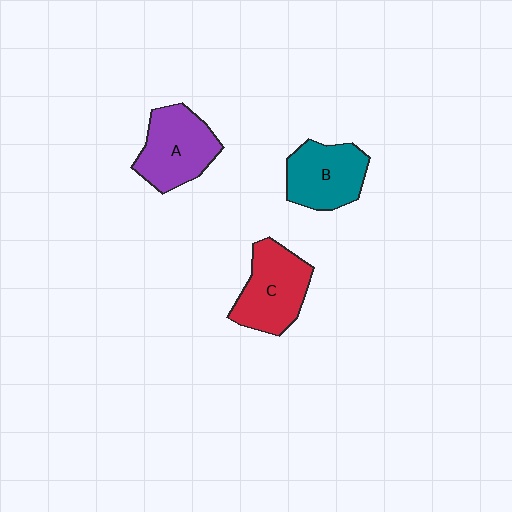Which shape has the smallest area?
Shape B (teal).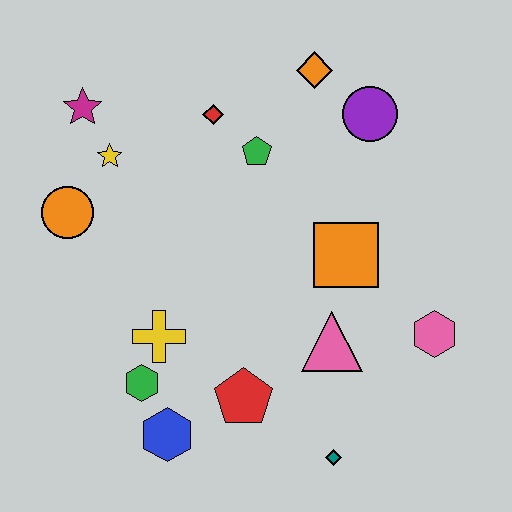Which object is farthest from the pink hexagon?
The magenta star is farthest from the pink hexagon.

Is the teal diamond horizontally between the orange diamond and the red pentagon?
No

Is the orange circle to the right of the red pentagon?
No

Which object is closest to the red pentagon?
The blue hexagon is closest to the red pentagon.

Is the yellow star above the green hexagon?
Yes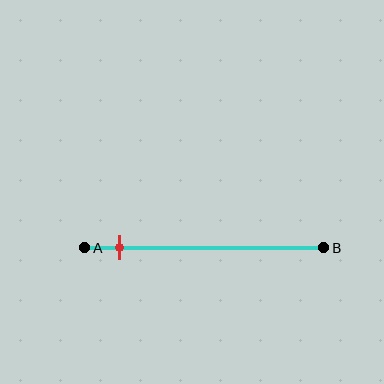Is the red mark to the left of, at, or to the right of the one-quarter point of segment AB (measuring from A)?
The red mark is to the left of the one-quarter point of segment AB.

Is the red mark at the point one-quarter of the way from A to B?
No, the mark is at about 15% from A, not at the 25% one-quarter point.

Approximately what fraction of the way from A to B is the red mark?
The red mark is approximately 15% of the way from A to B.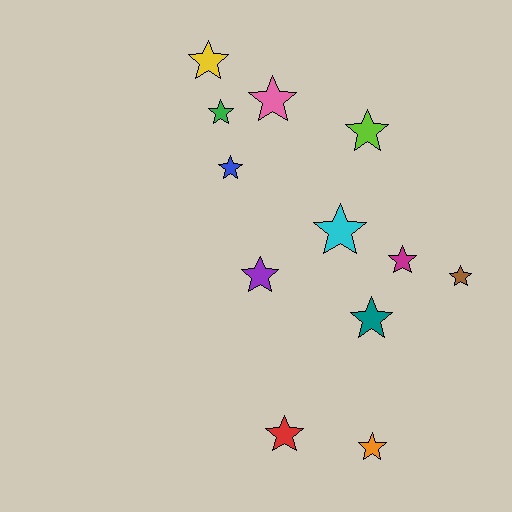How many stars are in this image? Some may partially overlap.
There are 12 stars.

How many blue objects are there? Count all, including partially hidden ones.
There is 1 blue object.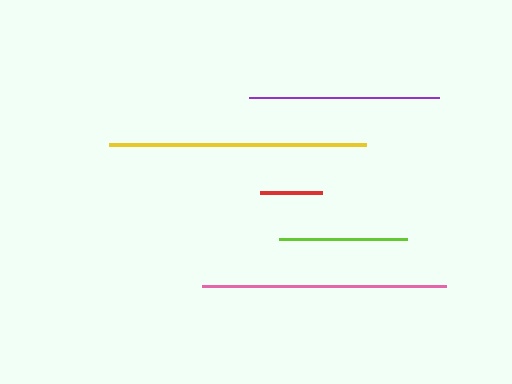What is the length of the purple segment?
The purple segment is approximately 190 pixels long.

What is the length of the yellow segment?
The yellow segment is approximately 257 pixels long.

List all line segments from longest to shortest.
From longest to shortest: yellow, pink, purple, lime, red.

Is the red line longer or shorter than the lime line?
The lime line is longer than the red line.